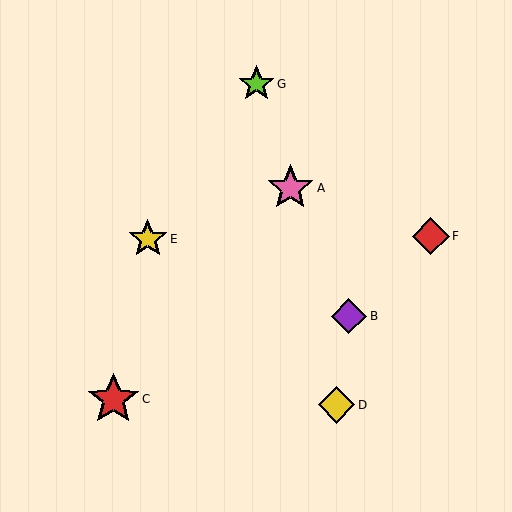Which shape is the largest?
The red star (labeled C) is the largest.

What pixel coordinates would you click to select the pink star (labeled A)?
Click at (290, 188) to select the pink star A.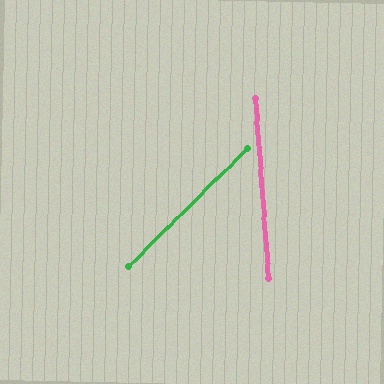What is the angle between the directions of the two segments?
Approximately 50 degrees.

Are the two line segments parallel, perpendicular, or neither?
Neither parallel nor perpendicular — they differ by about 50°.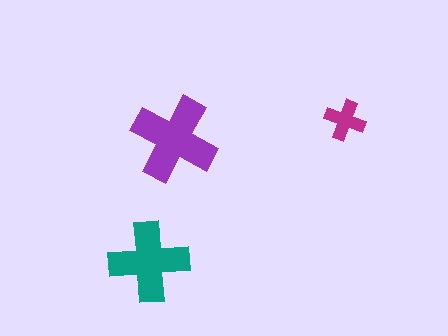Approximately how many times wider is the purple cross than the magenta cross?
About 2 times wider.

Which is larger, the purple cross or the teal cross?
The purple one.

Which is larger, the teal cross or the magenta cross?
The teal one.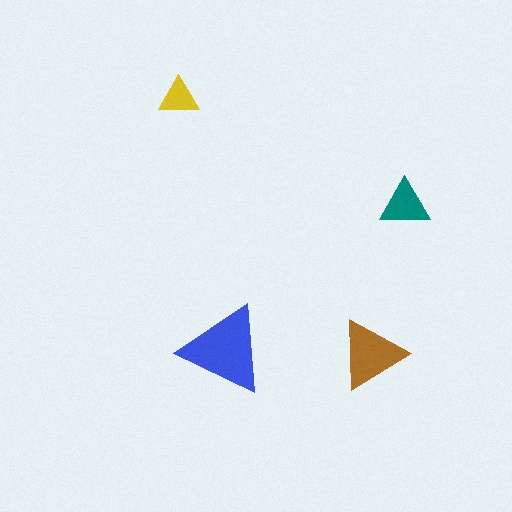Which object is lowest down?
The brown triangle is bottommost.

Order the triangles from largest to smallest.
the blue one, the brown one, the teal one, the yellow one.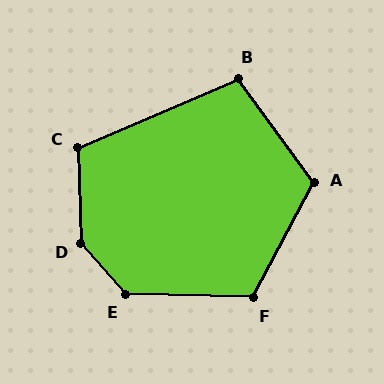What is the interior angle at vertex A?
Approximately 116 degrees (obtuse).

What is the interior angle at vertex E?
Approximately 132 degrees (obtuse).